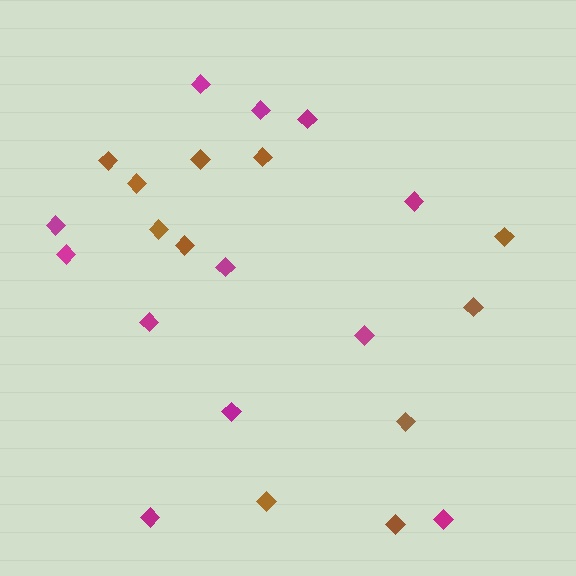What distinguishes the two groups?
There are 2 groups: one group of brown diamonds (11) and one group of magenta diamonds (12).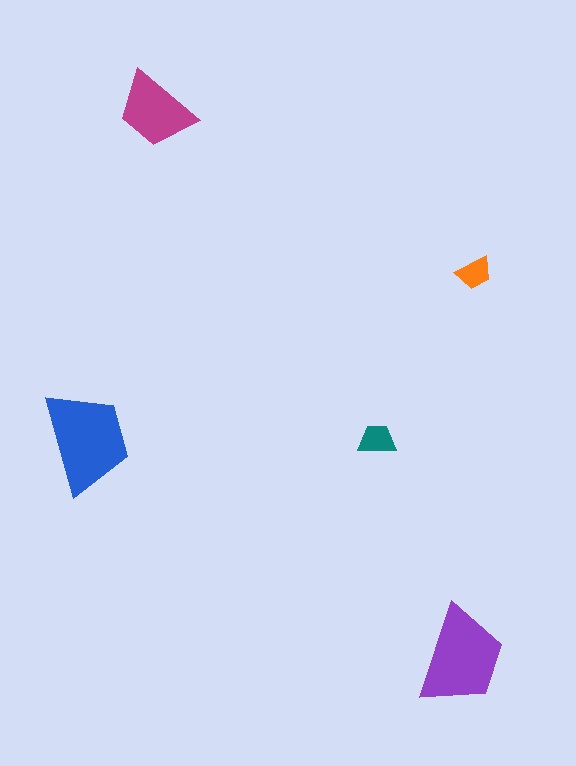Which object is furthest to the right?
The orange trapezoid is rightmost.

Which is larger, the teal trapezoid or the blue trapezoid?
The blue one.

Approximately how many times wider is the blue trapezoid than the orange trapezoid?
About 3 times wider.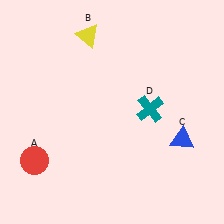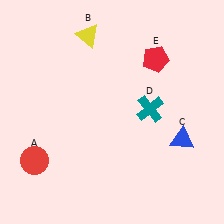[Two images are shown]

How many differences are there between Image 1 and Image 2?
There is 1 difference between the two images.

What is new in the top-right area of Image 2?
A red pentagon (E) was added in the top-right area of Image 2.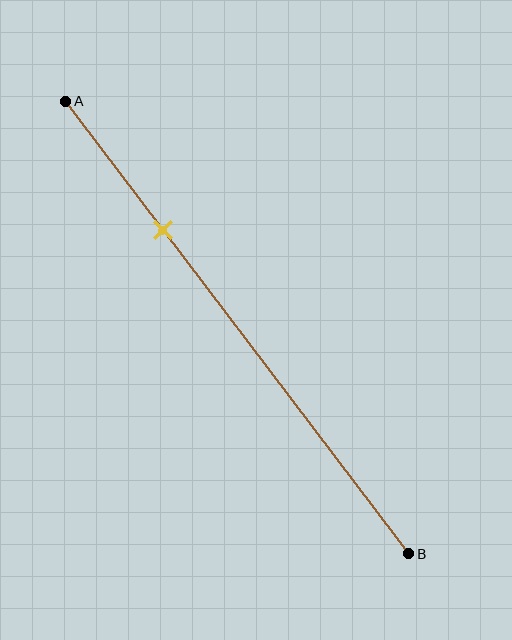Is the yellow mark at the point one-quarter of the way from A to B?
No, the mark is at about 30% from A, not at the 25% one-quarter point.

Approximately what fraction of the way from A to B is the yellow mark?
The yellow mark is approximately 30% of the way from A to B.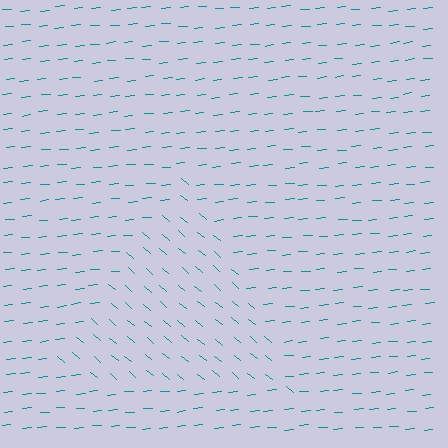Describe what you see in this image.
The image is filled with small teal line segments. A triangle region in the image has lines oriented differently from the surrounding lines, creating a visible texture boundary.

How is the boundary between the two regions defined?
The boundary is defined purely by a change in line orientation (approximately 45 degrees difference). All lines are the same color and thickness.